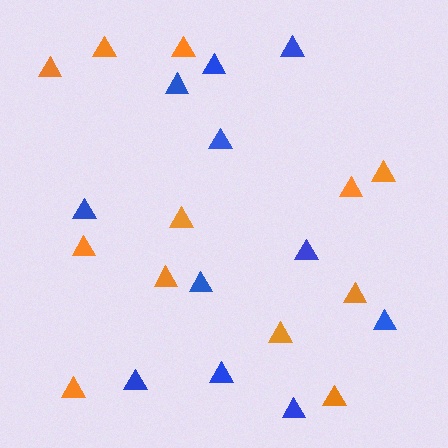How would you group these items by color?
There are 2 groups: one group of orange triangles (12) and one group of blue triangles (11).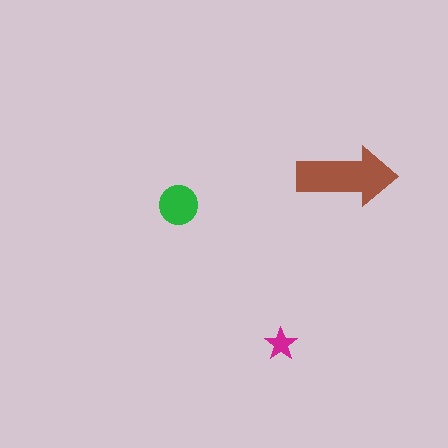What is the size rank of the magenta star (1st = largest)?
3rd.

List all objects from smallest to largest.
The magenta star, the green circle, the brown arrow.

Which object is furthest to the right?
The brown arrow is rightmost.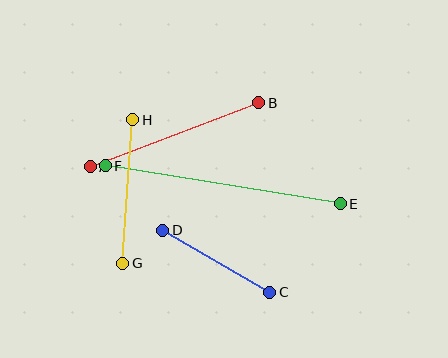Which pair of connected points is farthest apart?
Points E and F are farthest apart.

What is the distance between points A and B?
The distance is approximately 180 pixels.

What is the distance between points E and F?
The distance is approximately 238 pixels.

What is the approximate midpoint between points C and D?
The midpoint is at approximately (216, 261) pixels.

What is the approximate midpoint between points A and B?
The midpoint is at approximately (175, 135) pixels.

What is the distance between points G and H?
The distance is approximately 143 pixels.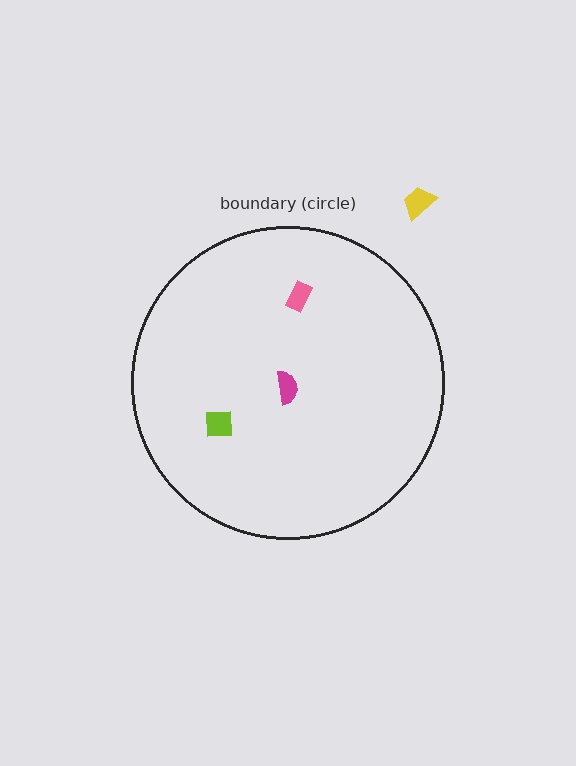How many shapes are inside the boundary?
3 inside, 1 outside.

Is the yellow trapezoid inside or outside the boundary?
Outside.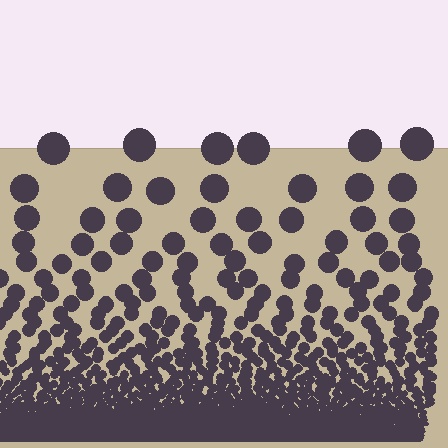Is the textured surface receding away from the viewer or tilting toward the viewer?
The surface appears to tilt toward the viewer. Texture elements get larger and sparser toward the top.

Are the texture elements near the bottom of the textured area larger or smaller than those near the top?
Smaller. The gradient is inverted — elements near the bottom are smaller and denser.